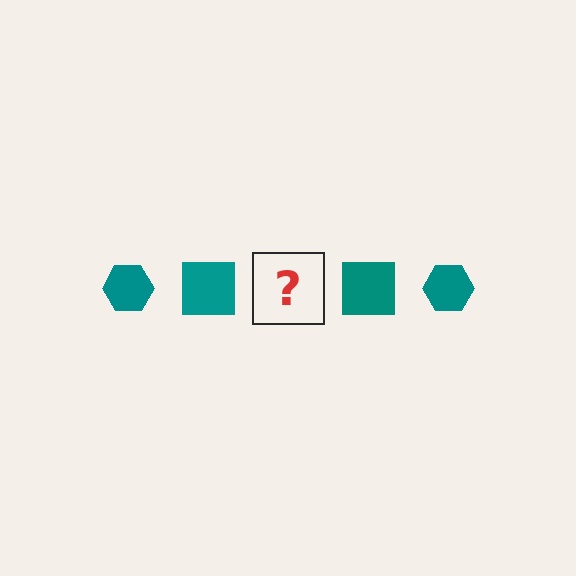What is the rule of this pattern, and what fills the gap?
The rule is that the pattern cycles through hexagon, square shapes in teal. The gap should be filled with a teal hexagon.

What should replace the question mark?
The question mark should be replaced with a teal hexagon.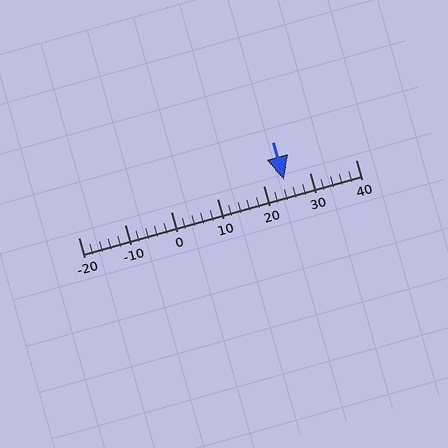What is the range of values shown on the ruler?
The ruler shows values from -20 to 40.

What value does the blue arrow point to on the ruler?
The blue arrow points to approximately 24.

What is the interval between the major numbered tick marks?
The major tick marks are spaced 10 units apart.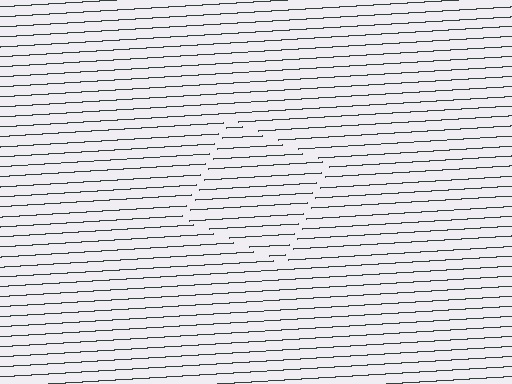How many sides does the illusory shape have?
4 sides — the line-ends trace a square.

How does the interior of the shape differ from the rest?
The interior of the shape contains the same grating, shifted by half a period — the contour is defined by the phase discontinuity where line-ends from the inner and outer gratings abut.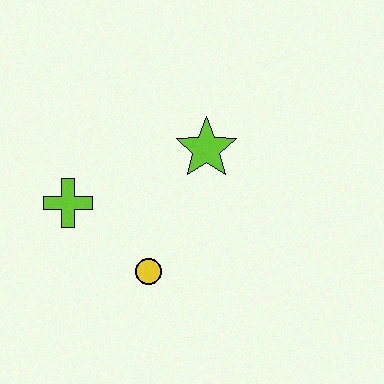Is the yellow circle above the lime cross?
No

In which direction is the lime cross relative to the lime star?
The lime cross is to the left of the lime star.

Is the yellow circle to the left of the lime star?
Yes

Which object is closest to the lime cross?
The yellow circle is closest to the lime cross.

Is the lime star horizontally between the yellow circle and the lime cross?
No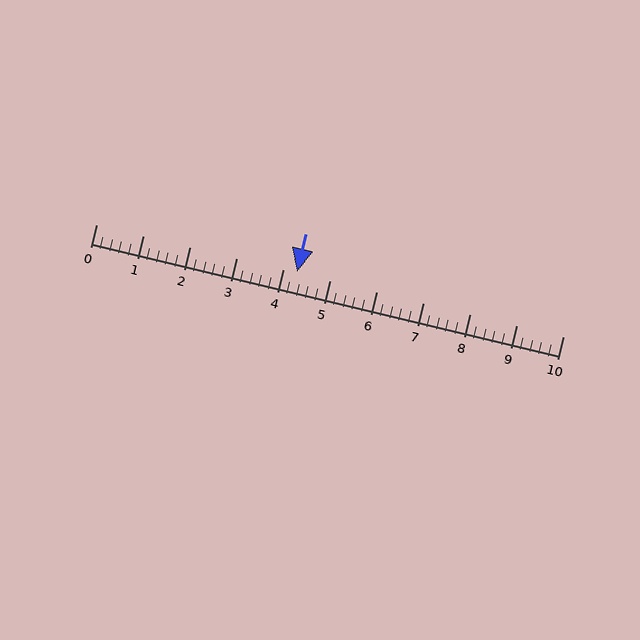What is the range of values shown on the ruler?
The ruler shows values from 0 to 10.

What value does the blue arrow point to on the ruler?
The blue arrow points to approximately 4.3.